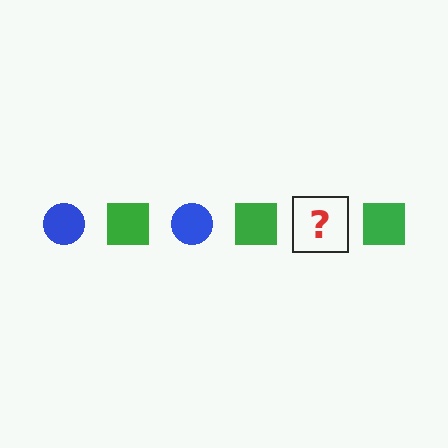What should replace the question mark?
The question mark should be replaced with a blue circle.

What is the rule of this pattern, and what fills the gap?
The rule is that the pattern alternates between blue circle and green square. The gap should be filled with a blue circle.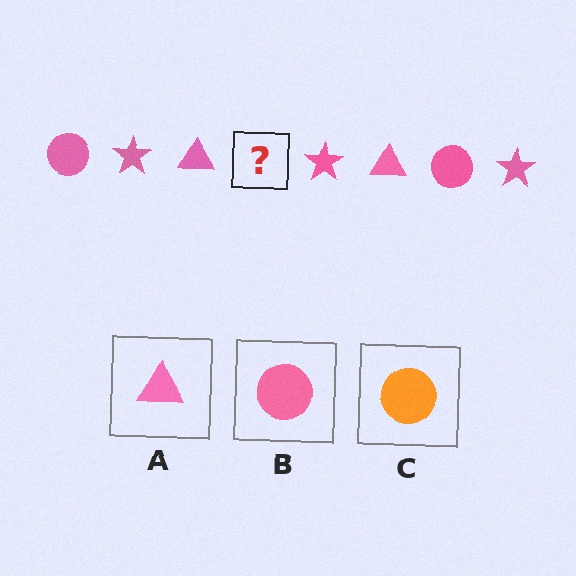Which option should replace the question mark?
Option B.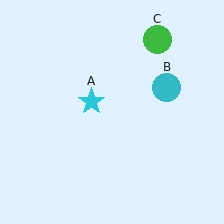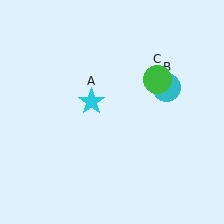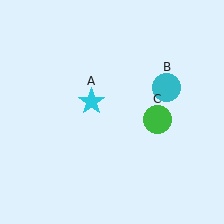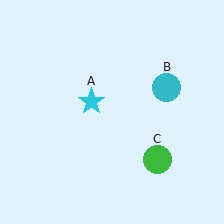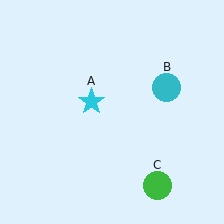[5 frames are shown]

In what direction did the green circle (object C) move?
The green circle (object C) moved down.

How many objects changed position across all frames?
1 object changed position: green circle (object C).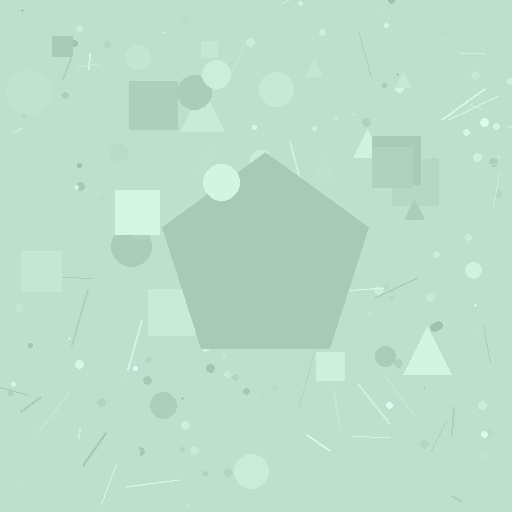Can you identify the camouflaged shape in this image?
The camouflaged shape is a pentagon.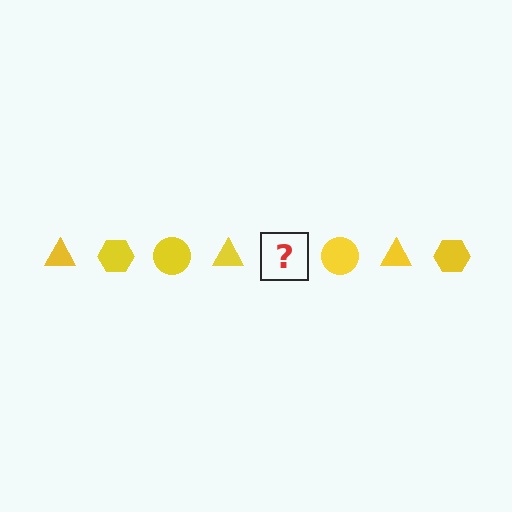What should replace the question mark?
The question mark should be replaced with a yellow hexagon.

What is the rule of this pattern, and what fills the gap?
The rule is that the pattern cycles through triangle, hexagon, circle shapes in yellow. The gap should be filled with a yellow hexagon.